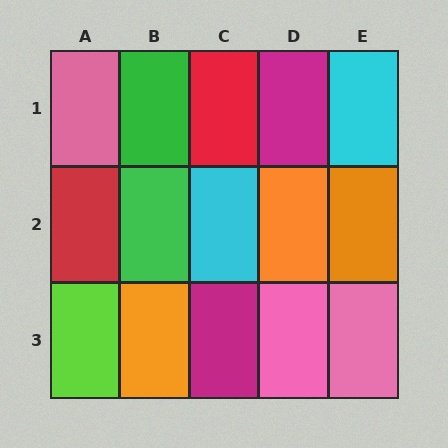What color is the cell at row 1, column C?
Red.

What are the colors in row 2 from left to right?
Red, green, cyan, orange, orange.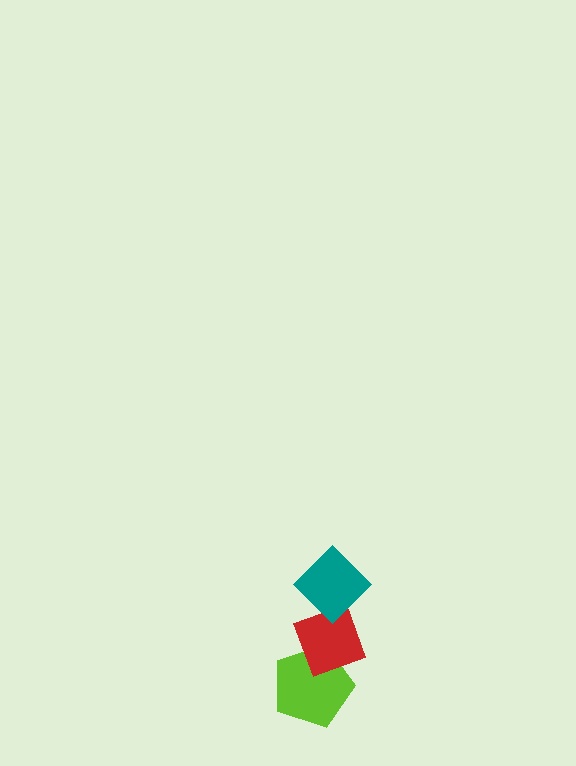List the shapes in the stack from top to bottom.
From top to bottom: the teal diamond, the red diamond, the lime pentagon.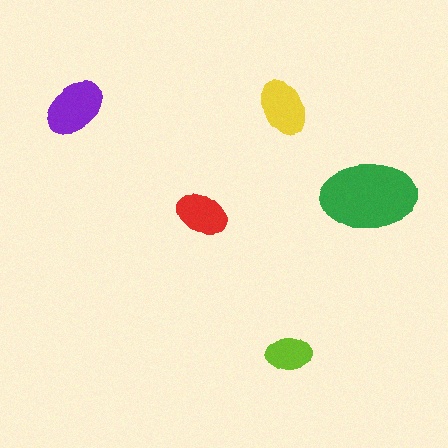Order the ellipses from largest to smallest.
the green one, the purple one, the yellow one, the red one, the lime one.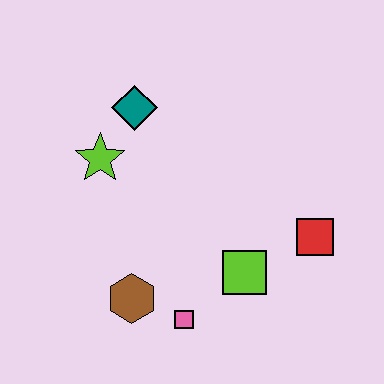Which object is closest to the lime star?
The teal diamond is closest to the lime star.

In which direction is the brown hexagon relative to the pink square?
The brown hexagon is to the left of the pink square.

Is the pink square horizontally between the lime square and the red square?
No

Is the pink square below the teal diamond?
Yes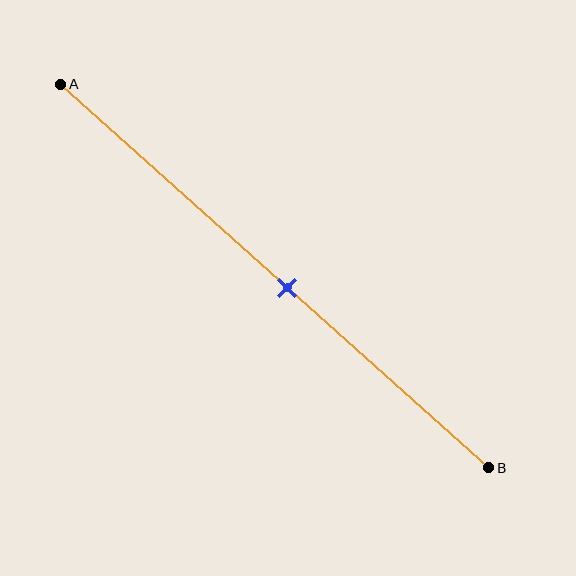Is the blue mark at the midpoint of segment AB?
No, the mark is at about 55% from A, not at the 50% midpoint.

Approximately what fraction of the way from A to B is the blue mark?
The blue mark is approximately 55% of the way from A to B.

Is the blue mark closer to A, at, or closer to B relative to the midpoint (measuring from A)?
The blue mark is closer to point B than the midpoint of segment AB.